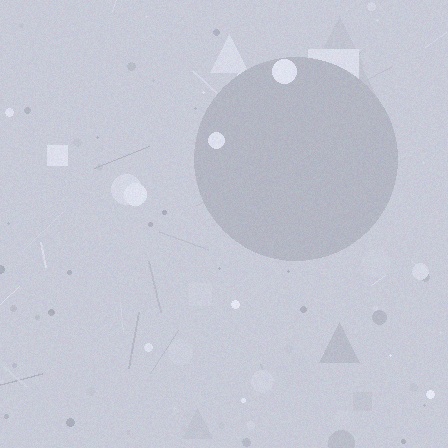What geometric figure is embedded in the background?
A circle is embedded in the background.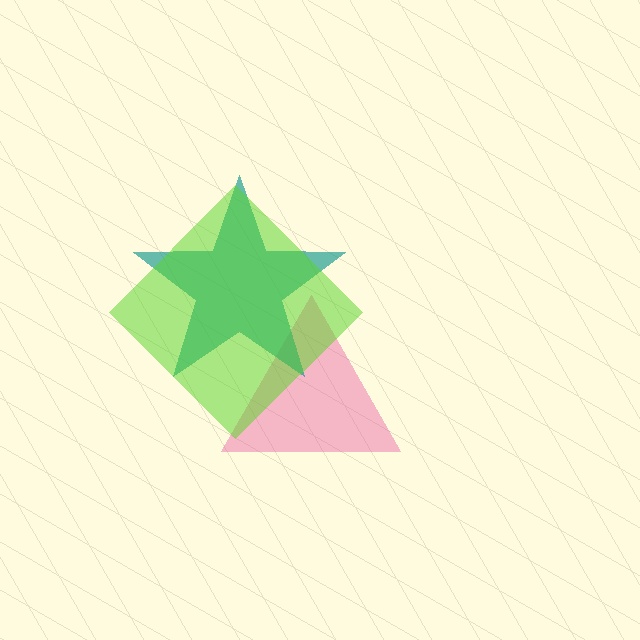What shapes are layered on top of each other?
The layered shapes are: a pink triangle, a teal star, a lime diamond.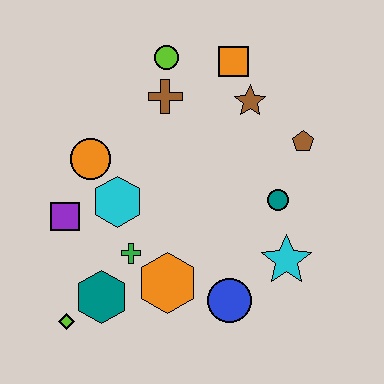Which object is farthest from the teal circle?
The lime diamond is farthest from the teal circle.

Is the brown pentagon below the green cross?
No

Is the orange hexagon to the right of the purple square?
Yes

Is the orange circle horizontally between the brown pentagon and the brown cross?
No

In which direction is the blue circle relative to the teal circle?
The blue circle is below the teal circle.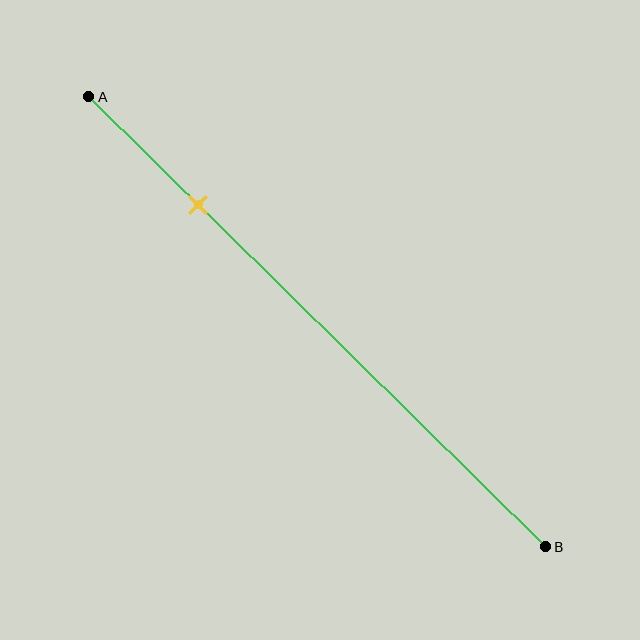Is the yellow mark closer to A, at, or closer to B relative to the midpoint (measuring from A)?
The yellow mark is closer to point A than the midpoint of segment AB.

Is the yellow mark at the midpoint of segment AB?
No, the mark is at about 25% from A, not at the 50% midpoint.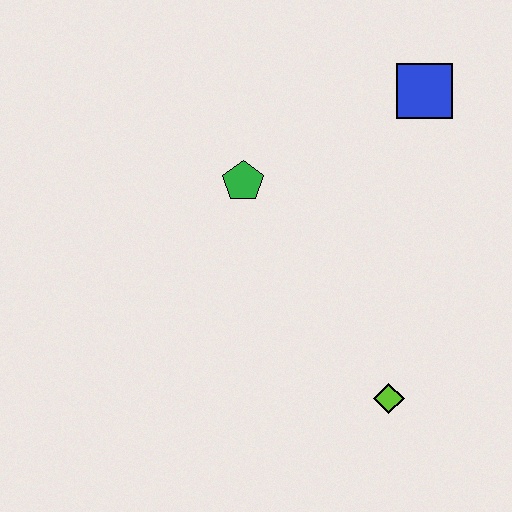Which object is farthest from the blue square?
The lime diamond is farthest from the blue square.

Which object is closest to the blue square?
The green pentagon is closest to the blue square.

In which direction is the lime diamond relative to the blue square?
The lime diamond is below the blue square.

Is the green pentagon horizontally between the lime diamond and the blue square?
No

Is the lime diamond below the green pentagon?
Yes